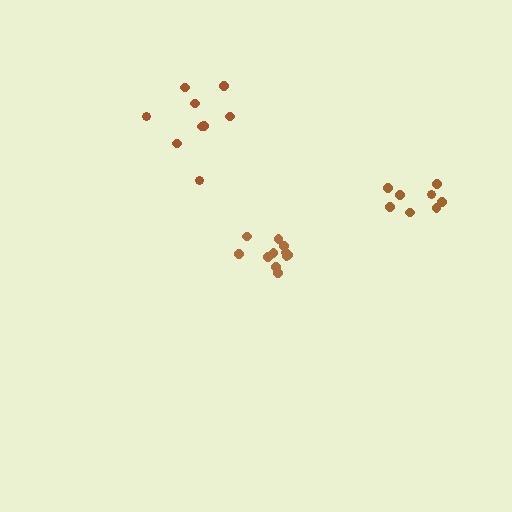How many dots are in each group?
Group 1: 8 dots, Group 2: 11 dots, Group 3: 9 dots (28 total).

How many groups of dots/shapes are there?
There are 3 groups.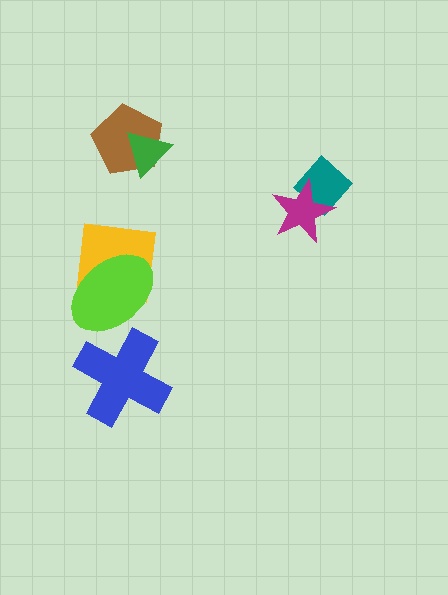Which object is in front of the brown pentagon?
The green triangle is in front of the brown pentagon.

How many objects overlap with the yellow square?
1 object overlaps with the yellow square.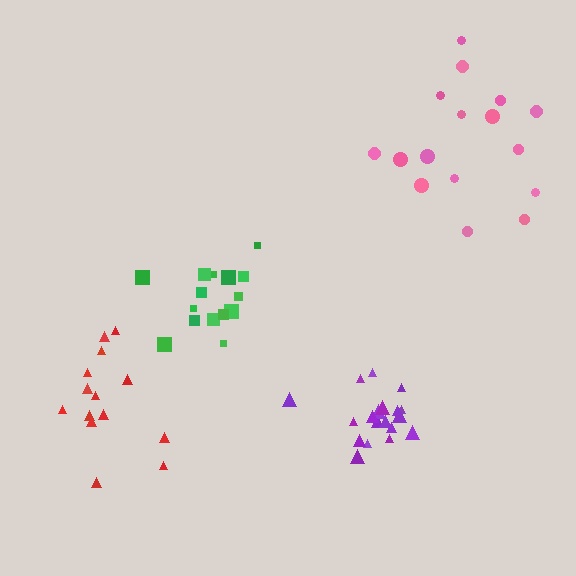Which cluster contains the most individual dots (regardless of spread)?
Purple (19).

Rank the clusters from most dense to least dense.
purple, green, pink, red.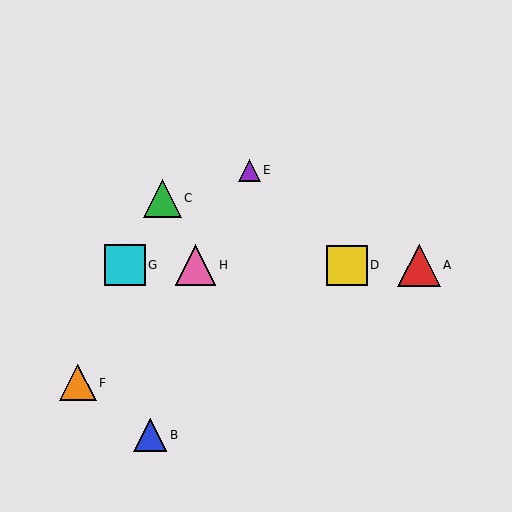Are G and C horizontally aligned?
No, G is at y≈265 and C is at y≈198.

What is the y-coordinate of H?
Object H is at y≈265.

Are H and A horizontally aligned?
Yes, both are at y≈265.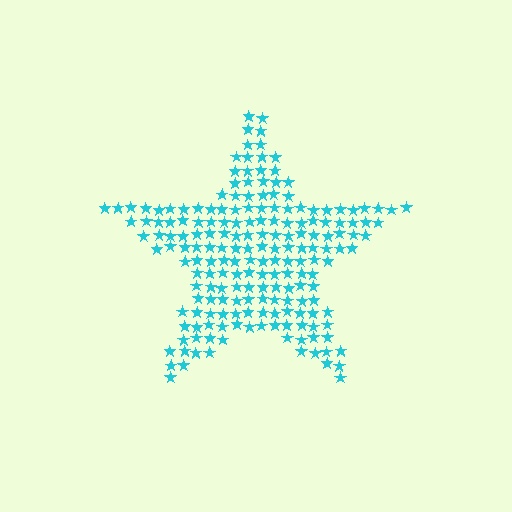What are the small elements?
The small elements are stars.